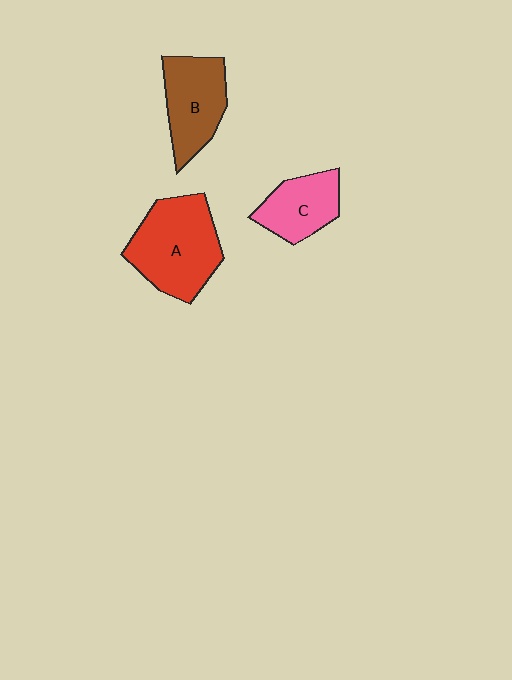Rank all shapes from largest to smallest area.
From largest to smallest: A (red), B (brown), C (pink).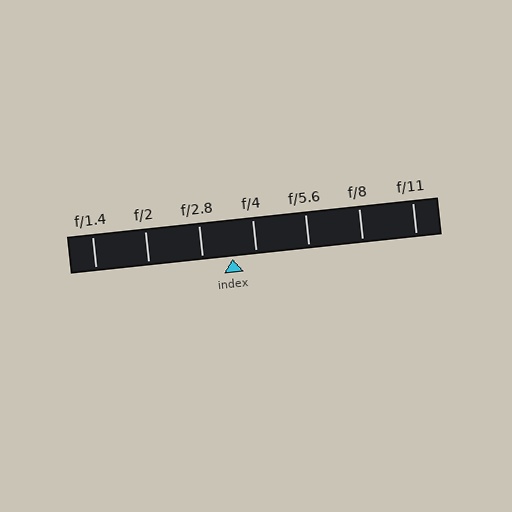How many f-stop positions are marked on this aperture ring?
There are 7 f-stop positions marked.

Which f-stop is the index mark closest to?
The index mark is closest to f/4.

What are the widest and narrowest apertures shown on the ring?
The widest aperture shown is f/1.4 and the narrowest is f/11.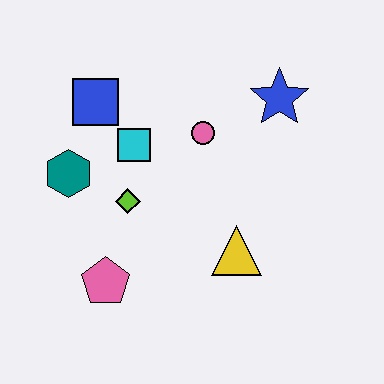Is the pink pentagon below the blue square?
Yes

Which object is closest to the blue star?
The pink circle is closest to the blue star.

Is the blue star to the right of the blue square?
Yes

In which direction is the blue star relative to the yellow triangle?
The blue star is above the yellow triangle.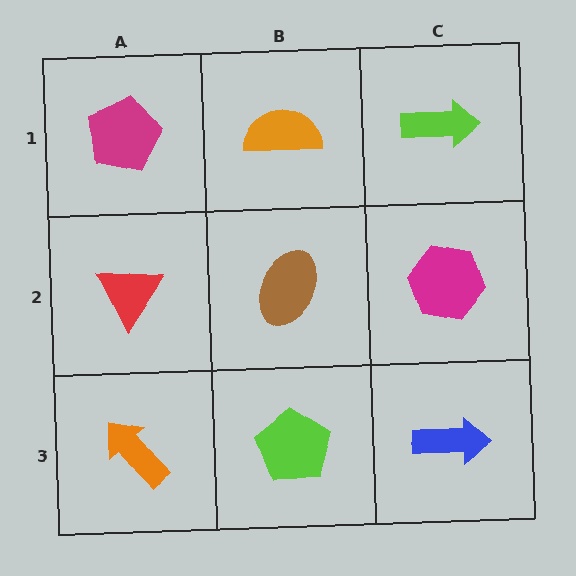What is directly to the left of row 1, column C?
An orange semicircle.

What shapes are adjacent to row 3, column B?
A brown ellipse (row 2, column B), an orange arrow (row 3, column A), a blue arrow (row 3, column C).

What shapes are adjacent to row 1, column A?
A red triangle (row 2, column A), an orange semicircle (row 1, column B).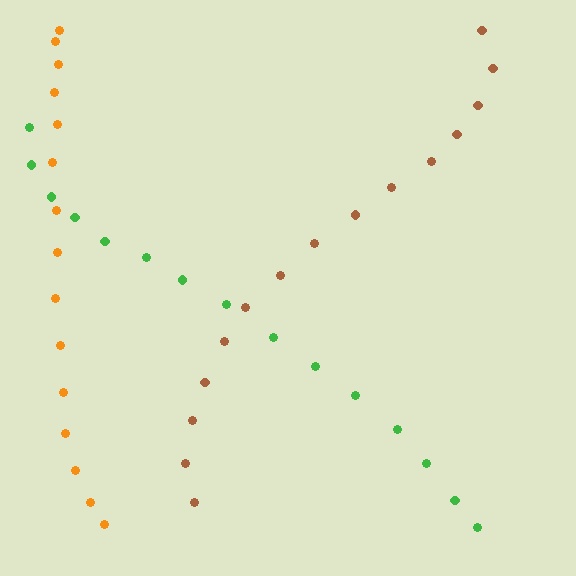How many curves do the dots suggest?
There are 3 distinct paths.